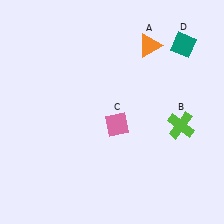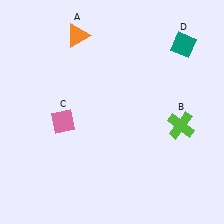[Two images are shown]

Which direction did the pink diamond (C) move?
The pink diamond (C) moved left.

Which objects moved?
The objects that moved are: the orange triangle (A), the pink diamond (C).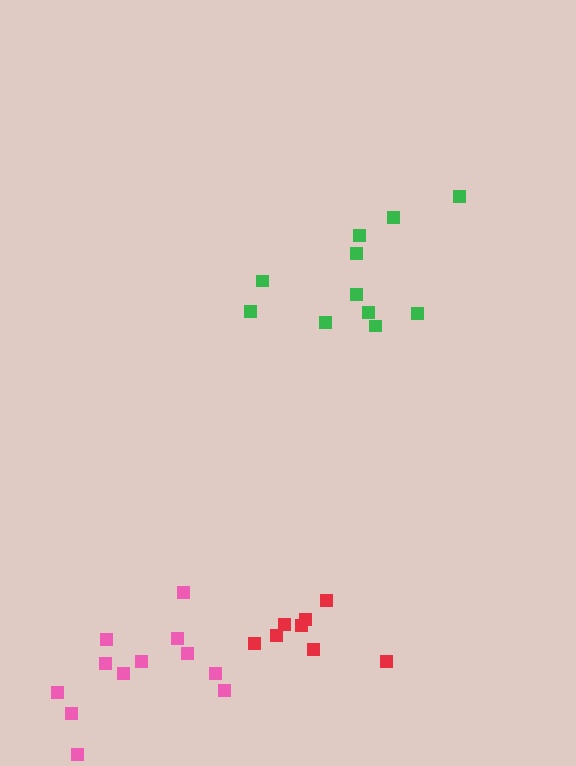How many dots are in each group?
Group 1: 12 dots, Group 2: 11 dots, Group 3: 8 dots (31 total).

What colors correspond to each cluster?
The clusters are colored: pink, green, red.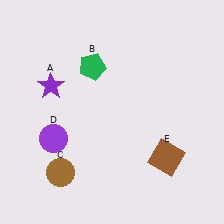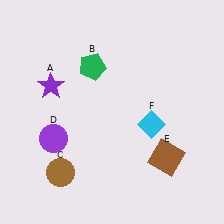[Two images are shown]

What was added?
A cyan diamond (F) was added in Image 2.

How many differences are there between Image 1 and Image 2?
There is 1 difference between the two images.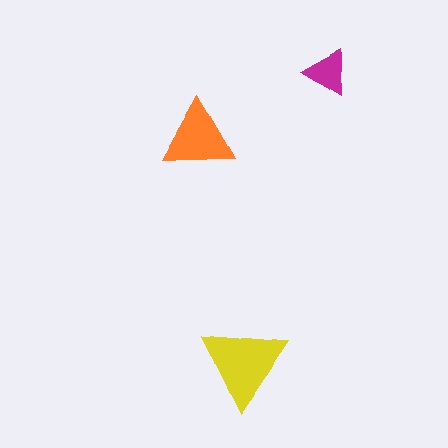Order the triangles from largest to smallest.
the yellow one, the orange one, the magenta one.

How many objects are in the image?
There are 3 objects in the image.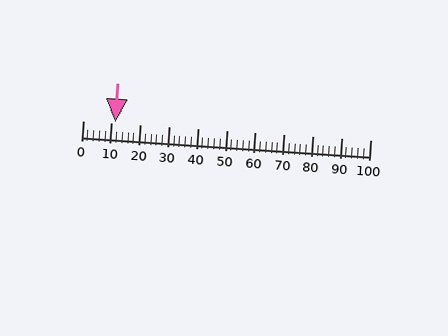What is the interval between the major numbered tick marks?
The major tick marks are spaced 10 units apart.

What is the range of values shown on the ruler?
The ruler shows values from 0 to 100.